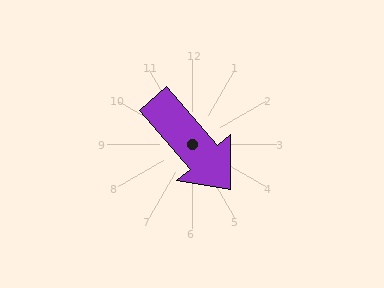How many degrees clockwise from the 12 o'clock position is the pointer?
Approximately 139 degrees.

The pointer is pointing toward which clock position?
Roughly 5 o'clock.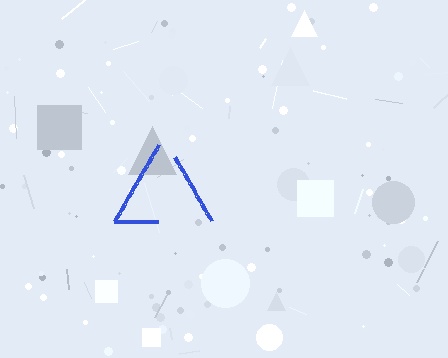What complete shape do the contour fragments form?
The contour fragments form a triangle.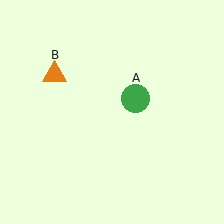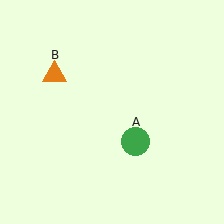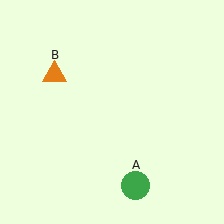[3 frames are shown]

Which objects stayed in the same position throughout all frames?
Orange triangle (object B) remained stationary.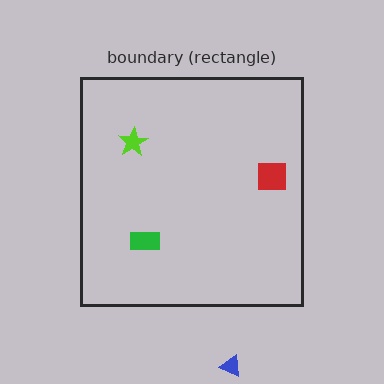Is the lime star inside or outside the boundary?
Inside.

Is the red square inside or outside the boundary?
Inside.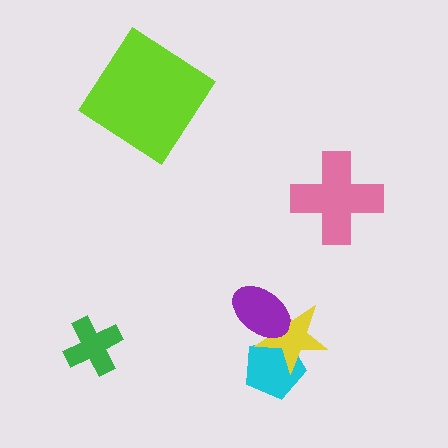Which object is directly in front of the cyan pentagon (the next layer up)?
The yellow star is directly in front of the cyan pentagon.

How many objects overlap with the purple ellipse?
2 objects overlap with the purple ellipse.